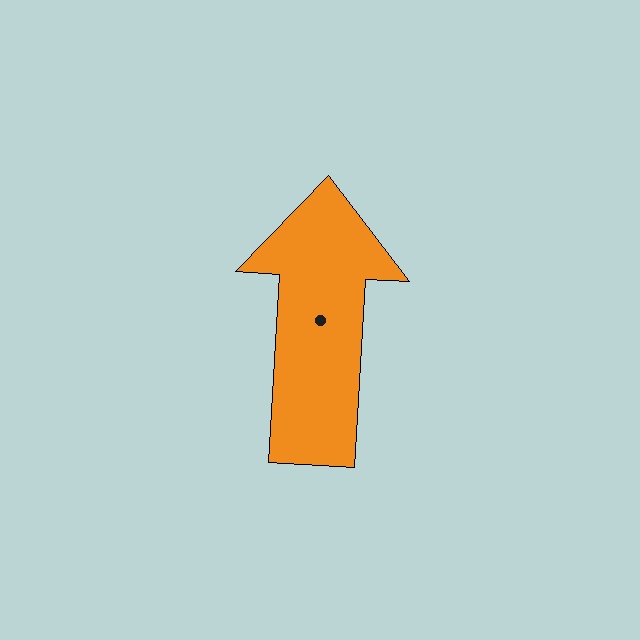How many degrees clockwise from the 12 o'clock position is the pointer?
Approximately 3 degrees.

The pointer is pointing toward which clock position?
Roughly 12 o'clock.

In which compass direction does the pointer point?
North.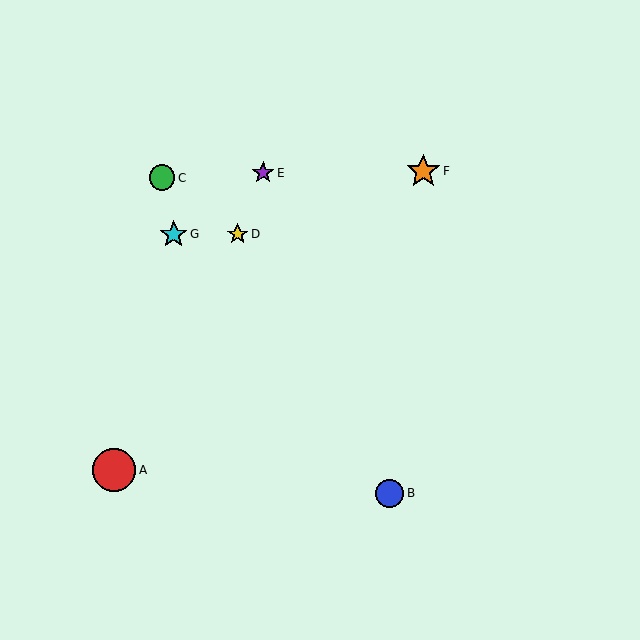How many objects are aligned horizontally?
2 objects (D, G) are aligned horizontally.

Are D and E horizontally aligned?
No, D is at y≈234 and E is at y≈173.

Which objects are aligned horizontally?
Objects D, G are aligned horizontally.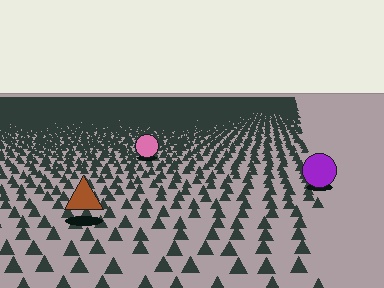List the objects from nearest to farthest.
From nearest to farthest: the brown triangle, the purple circle, the pink circle.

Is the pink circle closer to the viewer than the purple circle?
No. The purple circle is closer — you can tell from the texture gradient: the ground texture is coarser near it.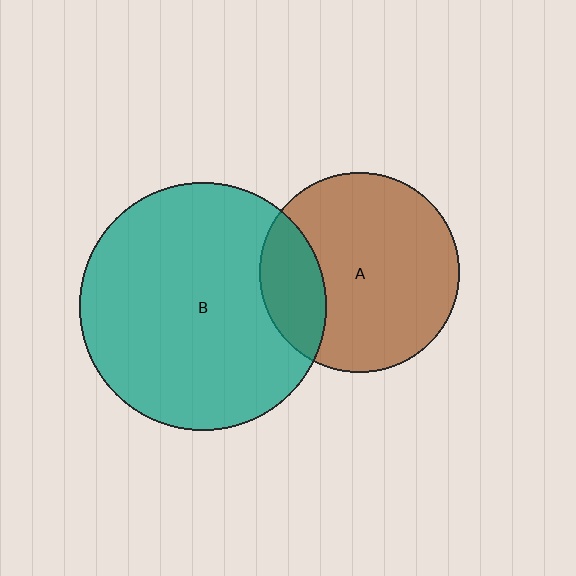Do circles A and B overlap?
Yes.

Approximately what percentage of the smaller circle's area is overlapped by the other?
Approximately 20%.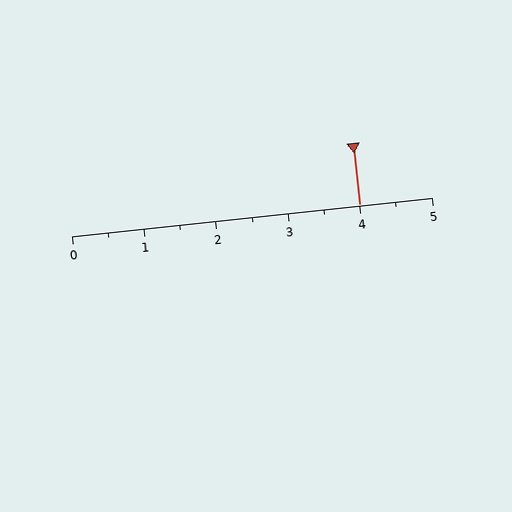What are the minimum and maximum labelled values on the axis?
The axis runs from 0 to 5.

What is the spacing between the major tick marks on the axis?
The major ticks are spaced 1 apart.